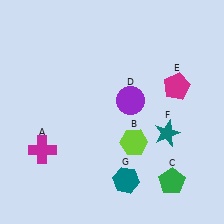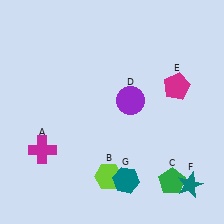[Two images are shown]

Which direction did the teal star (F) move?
The teal star (F) moved down.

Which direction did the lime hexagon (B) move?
The lime hexagon (B) moved down.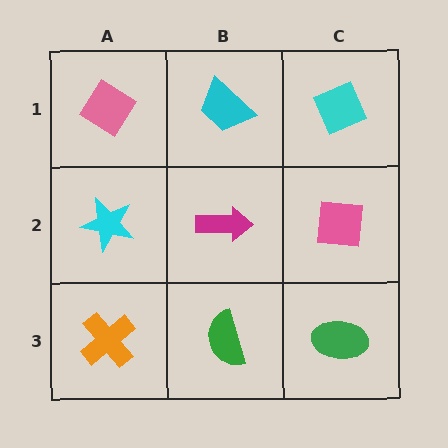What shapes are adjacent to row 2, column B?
A cyan trapezoid (row 1, column B), a green semicircle (row 3, column B), a cyan star (row 2, column A), a pink square (row 2, column C).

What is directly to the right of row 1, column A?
A cyan trapezoid.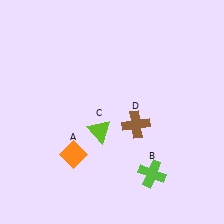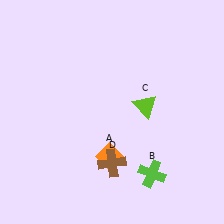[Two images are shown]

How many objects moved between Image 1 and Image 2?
3 objects moved between the two images.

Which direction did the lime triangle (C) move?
The lime triangle (C) moved right.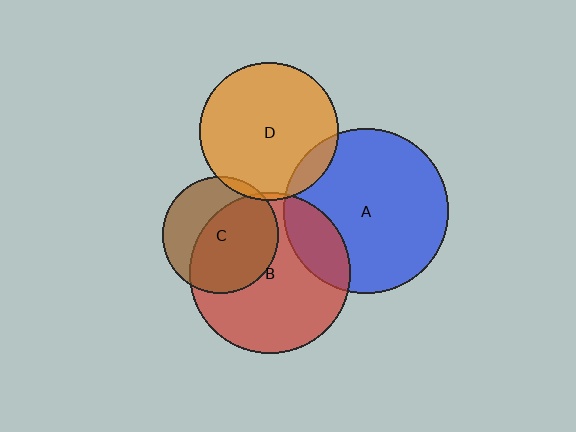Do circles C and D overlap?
Yes.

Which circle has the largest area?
Circle A (blue).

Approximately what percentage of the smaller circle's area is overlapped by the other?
Approximately 5%.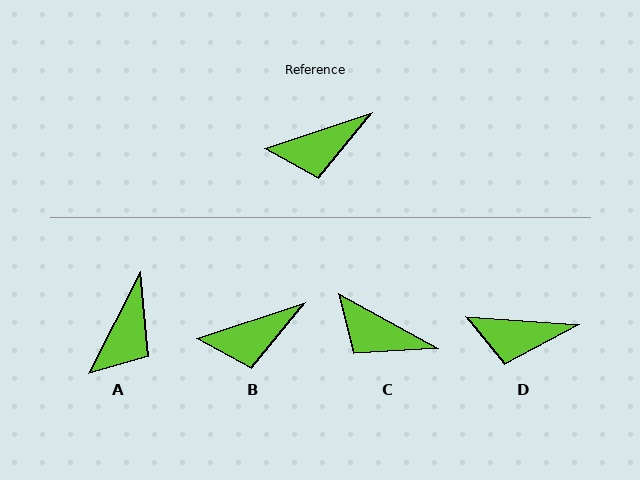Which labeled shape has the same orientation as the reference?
B.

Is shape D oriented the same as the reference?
No, it is off by about 23 degrees.